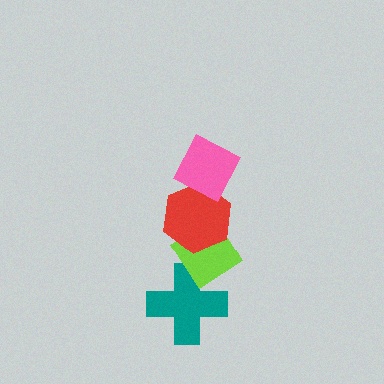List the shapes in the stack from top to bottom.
From top to bottom: the pink diamond, the red hexagon, the lime diamond, the teal cross.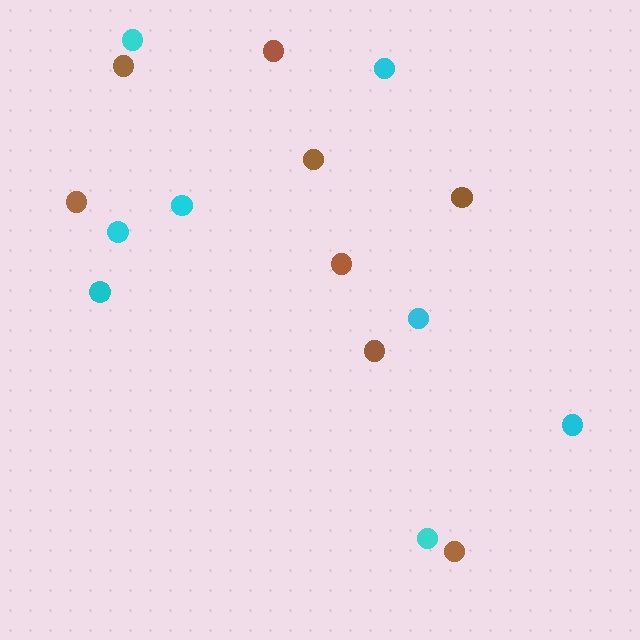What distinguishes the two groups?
There are 2 groups: one group of cyan circles (8) and one group of brown circles (8).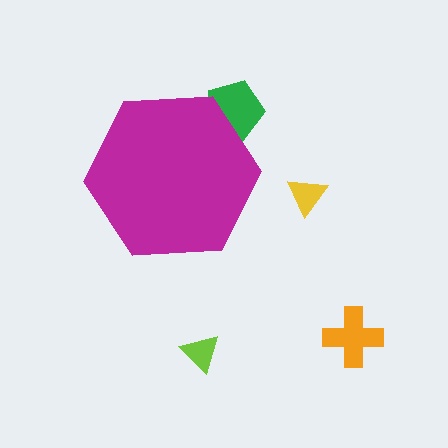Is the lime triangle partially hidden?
No, the lime triangle is fully visible.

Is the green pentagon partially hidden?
Yes, the green pentagon is partially hidden behind the magenta hexagon.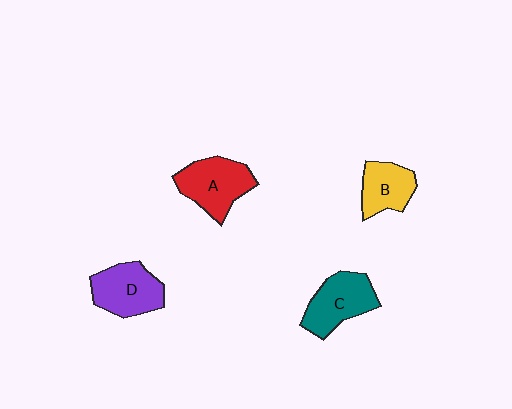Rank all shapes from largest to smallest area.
From largest to smallest: A (red), D (purple), C (teal), B (yellow).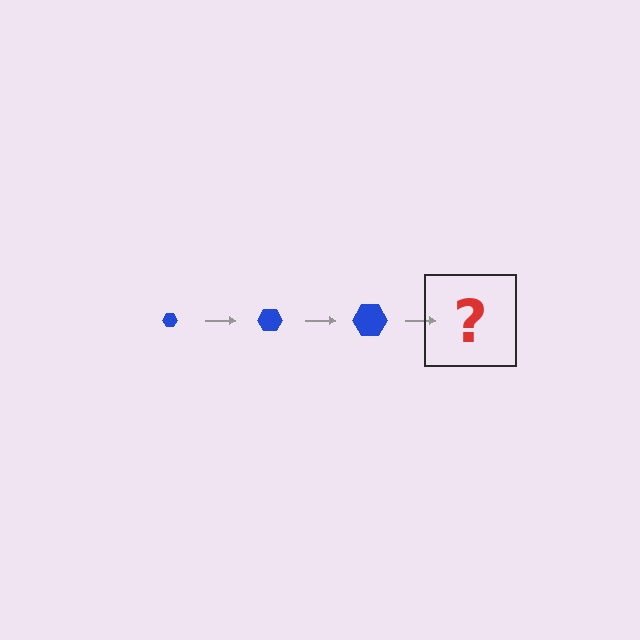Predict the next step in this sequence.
The next step is a blue hexagon, larger than the previous one.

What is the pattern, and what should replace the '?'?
The pattern is that the hexagon gets progressively larger each step. The '?' should be a blue hexagon, larger than the previous one.